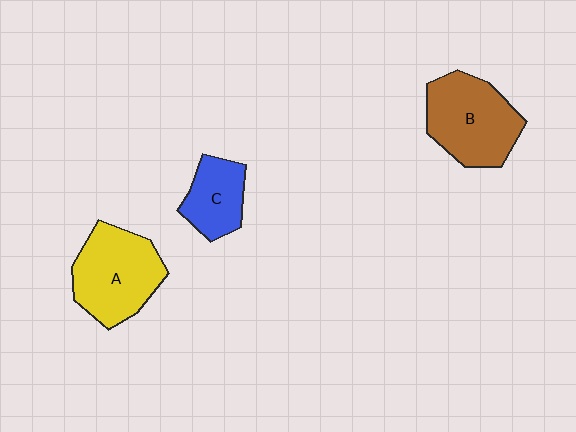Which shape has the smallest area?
Shape C (blue).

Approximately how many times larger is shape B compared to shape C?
Approximately 1.7 times.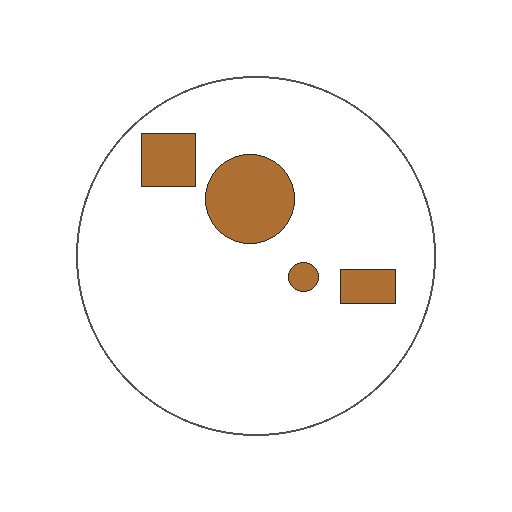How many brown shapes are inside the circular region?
4.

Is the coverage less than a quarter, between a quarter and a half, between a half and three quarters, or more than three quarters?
Less than a quarter.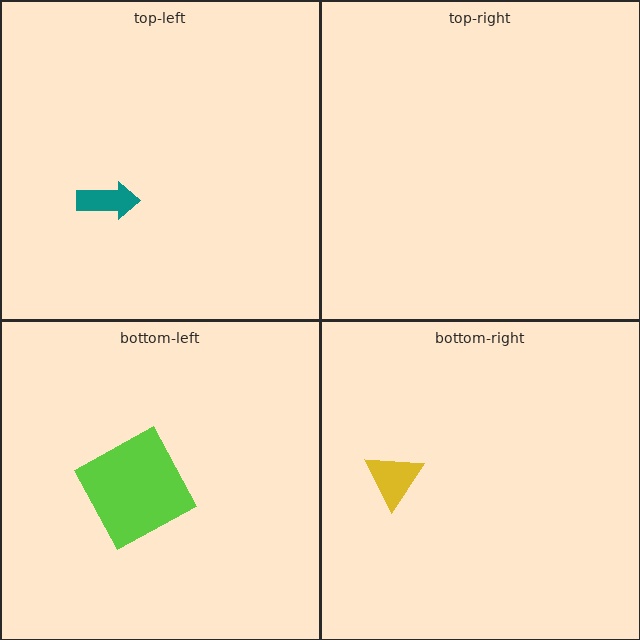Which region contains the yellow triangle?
The bottom-right region.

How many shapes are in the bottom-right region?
1.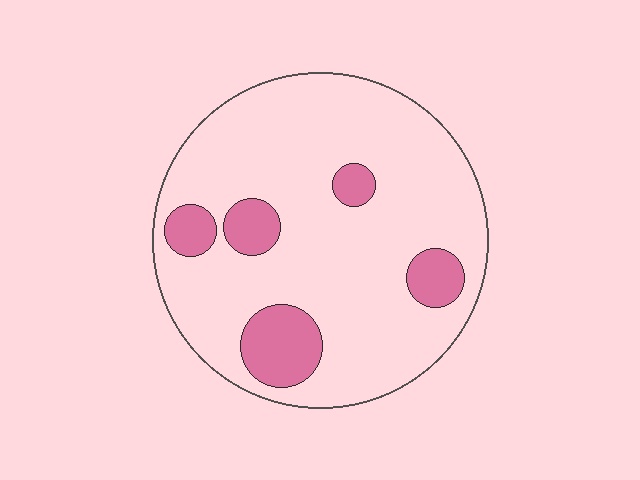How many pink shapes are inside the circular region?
5.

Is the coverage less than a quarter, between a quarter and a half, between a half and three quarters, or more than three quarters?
Less than a quarter.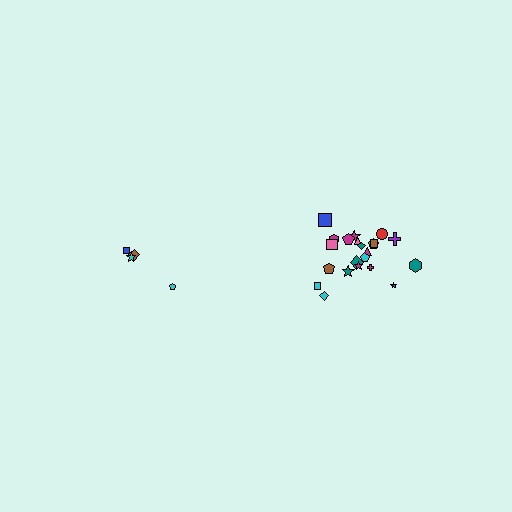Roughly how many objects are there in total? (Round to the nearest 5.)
Roughly 25 objects in total.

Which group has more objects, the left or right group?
The right group.